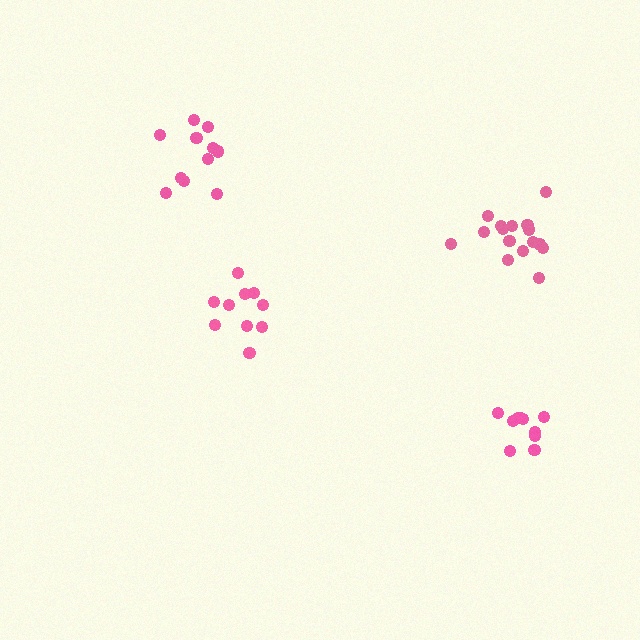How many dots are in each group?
Group 1: 16 dots, Group 2: 11 dots, Group 3: 10 dots, Group 4: 10 dots (47 total).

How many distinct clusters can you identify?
There are 4 distinct clusters.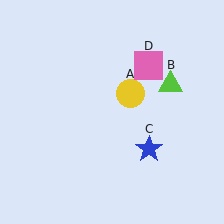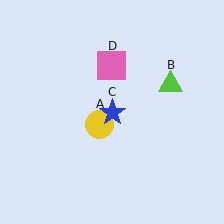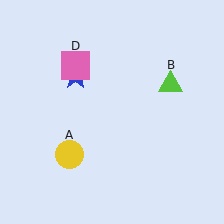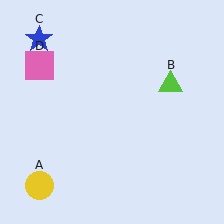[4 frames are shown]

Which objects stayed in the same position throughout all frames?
Lime triangle (object B) remained stationary.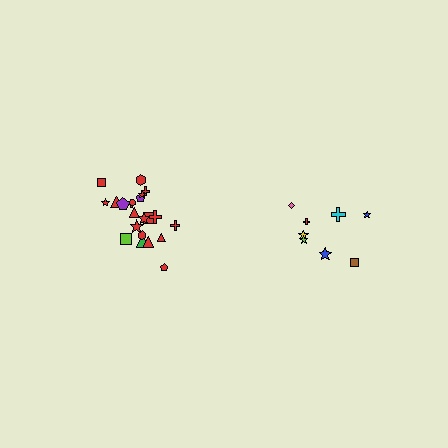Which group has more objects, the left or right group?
The left group.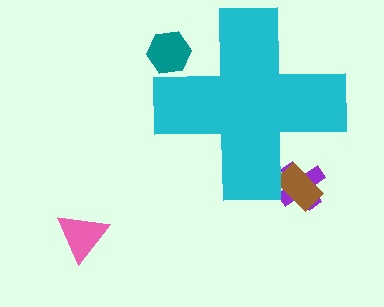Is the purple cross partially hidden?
Yes, the purple cross is partially hidden behind the cyan cross.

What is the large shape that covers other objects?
A cyan cross.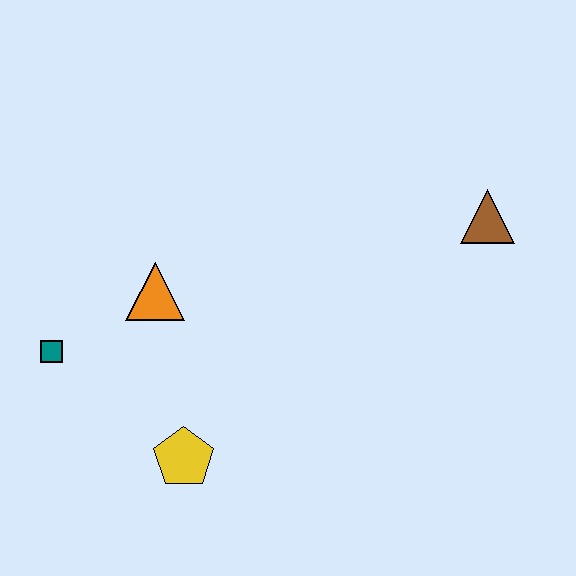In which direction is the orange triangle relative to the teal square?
The orange triangle is to the right of the teal square.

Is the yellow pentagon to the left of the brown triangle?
Yes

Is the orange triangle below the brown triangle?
Yes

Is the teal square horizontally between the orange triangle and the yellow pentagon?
No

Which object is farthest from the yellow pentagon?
The brown triangle is farthest from the yellow pentagon.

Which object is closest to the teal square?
The orange triangle is closest to the teal square.